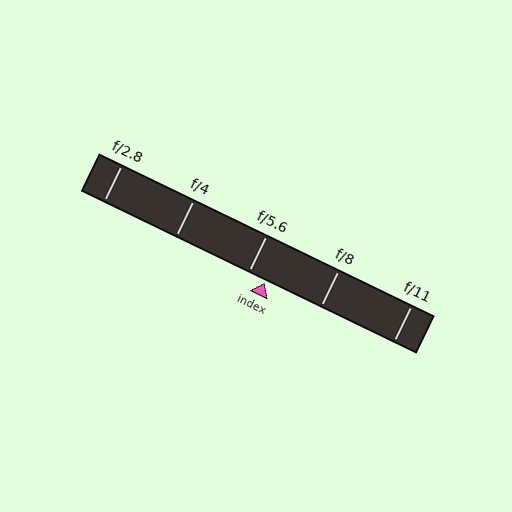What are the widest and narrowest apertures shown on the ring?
The widest aperture shown is f/2.8 and the narrowest is f/11.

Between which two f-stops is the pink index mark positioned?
The index mark is between f/5.6 and f/8.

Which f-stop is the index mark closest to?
The index mark is closest to f/5.6.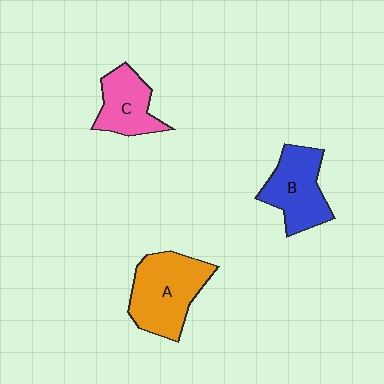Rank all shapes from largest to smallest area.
From largest to smallest: A (orange), B (blue), C (pink).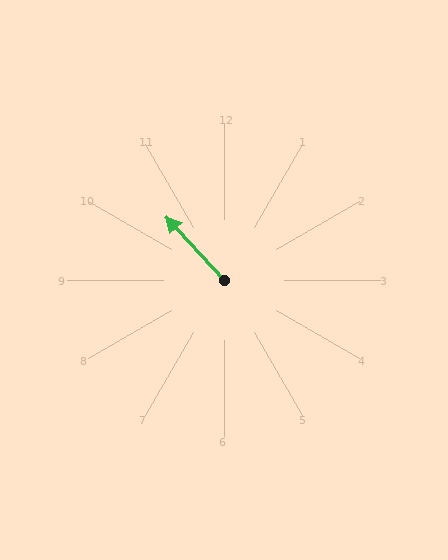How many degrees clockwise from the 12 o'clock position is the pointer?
Approximately 317 degrees.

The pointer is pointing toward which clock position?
Roughly 11 o'clock.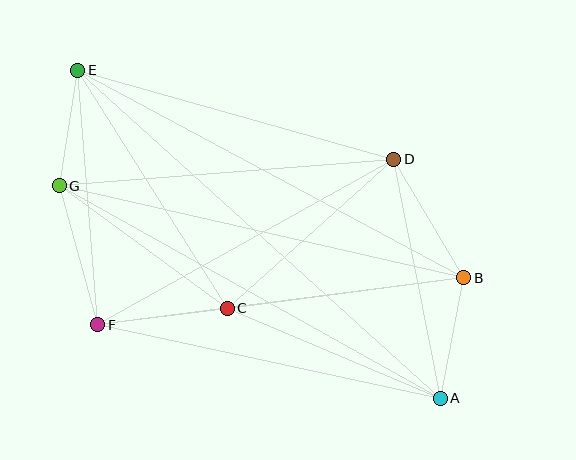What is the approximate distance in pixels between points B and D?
The distance between B and D is approximately 137 pixels.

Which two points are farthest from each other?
Points A and E are farthest from each other.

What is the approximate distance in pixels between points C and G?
The distance between C and G is approximately 208 pixels.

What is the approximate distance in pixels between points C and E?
The distance between C and E is approximately 281 pixels.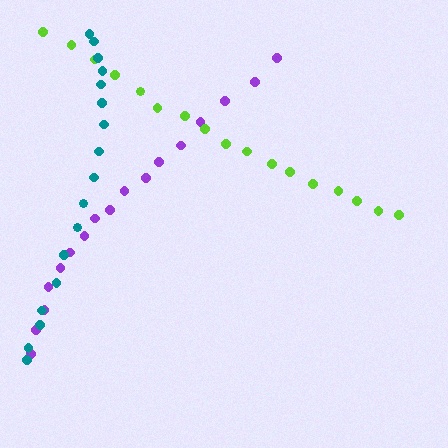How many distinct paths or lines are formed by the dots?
There are 3 distinct paths.